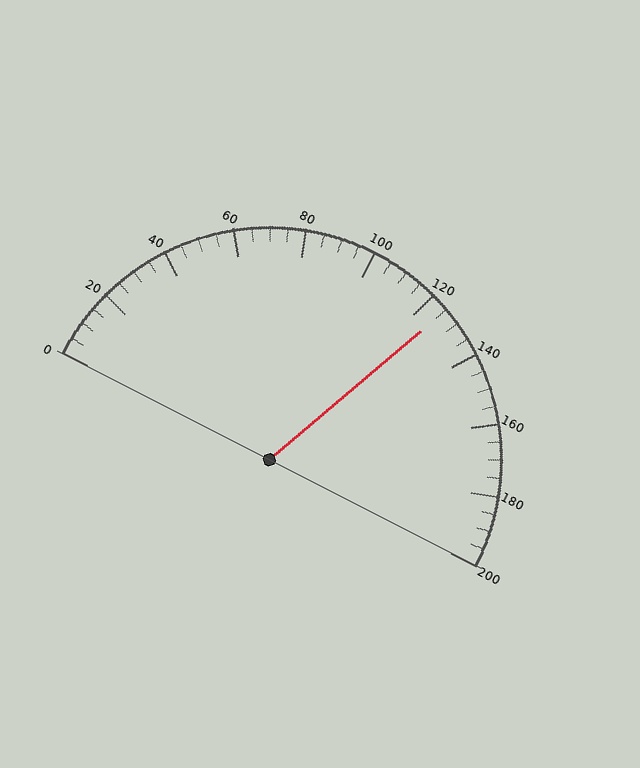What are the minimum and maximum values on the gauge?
The gauge ranges from 0 to 200.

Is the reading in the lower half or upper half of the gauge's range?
The reading is in the upper half of the range (0 to 200).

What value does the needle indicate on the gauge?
The needle indicates approximately 125.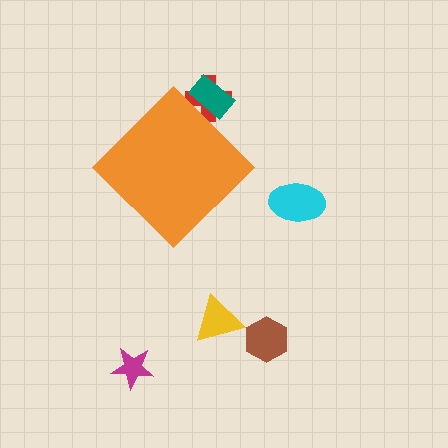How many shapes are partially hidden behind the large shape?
2 shapes are partially hidden.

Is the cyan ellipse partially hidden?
No, the cyan ellipse is fully visible.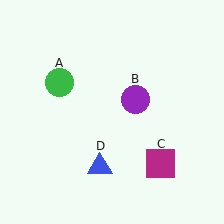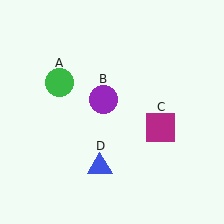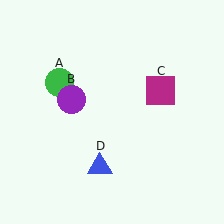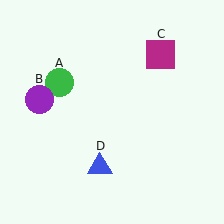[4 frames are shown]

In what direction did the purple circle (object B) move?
The purple circle (object B) moved left.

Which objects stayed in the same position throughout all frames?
Green circle (object A) and blue triangle (object D) remained stationary.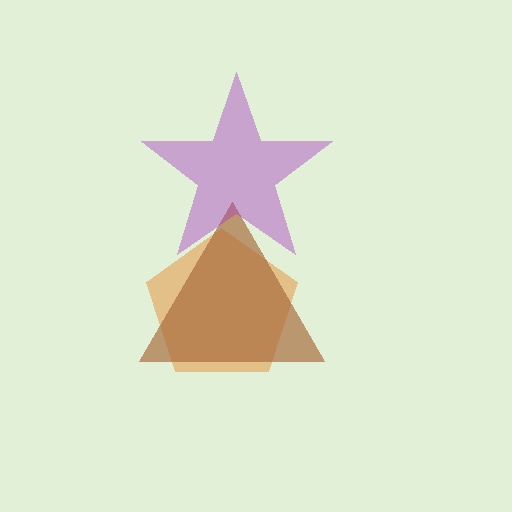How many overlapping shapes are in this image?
There are 3 overlapping shapes in the image.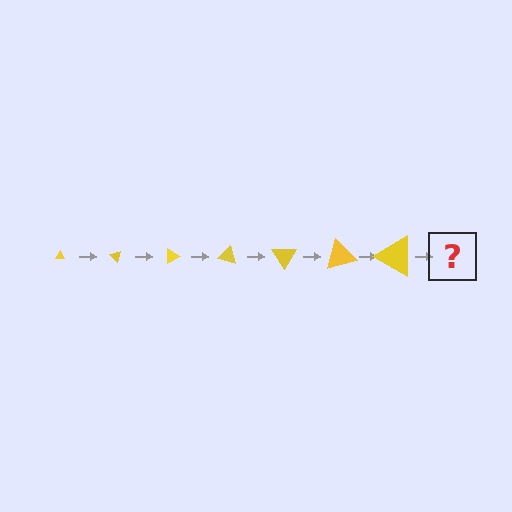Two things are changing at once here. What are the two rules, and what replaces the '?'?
The two rules are that the triangle grows larger each step and it rotates 45 degrees each step. The '?' should be a triangle, larger than the previous one and rotated 315 degrees from the start.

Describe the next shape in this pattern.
It should be a triangle, larger than the previous one and rotated 315 degrees from the start.